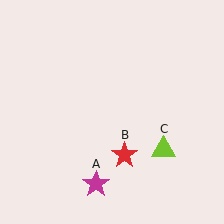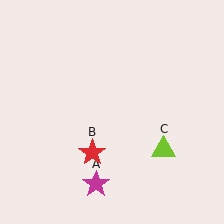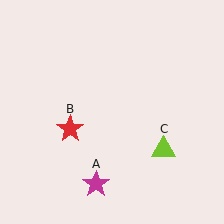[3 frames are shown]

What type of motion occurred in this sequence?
The red star (object B) rotated clockwise around the center of the scene.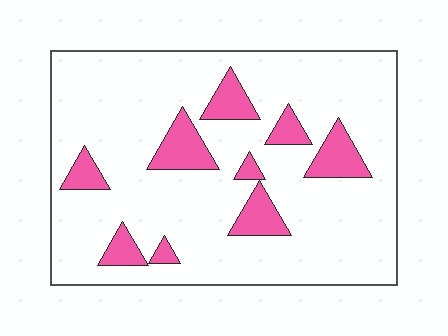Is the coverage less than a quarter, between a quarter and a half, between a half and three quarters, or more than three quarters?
Less than a quarter.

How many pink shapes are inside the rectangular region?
9.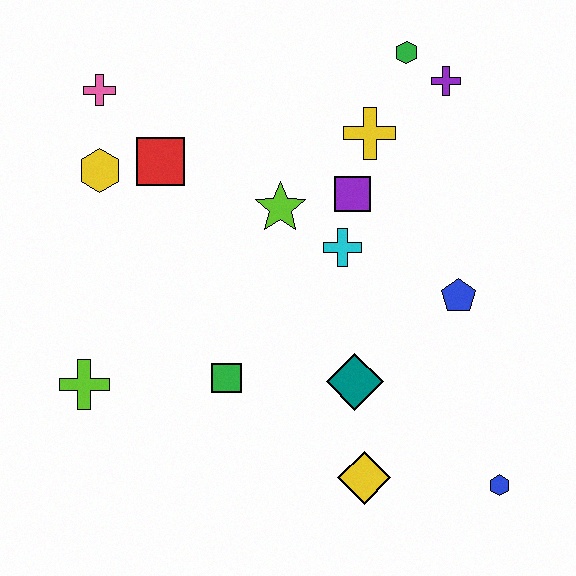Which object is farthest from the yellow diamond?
The pink cross is farthest from the yellow diamond.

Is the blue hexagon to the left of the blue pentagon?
No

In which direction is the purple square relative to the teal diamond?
The purple square is above the teal diamond.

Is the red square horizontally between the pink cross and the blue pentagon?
Yes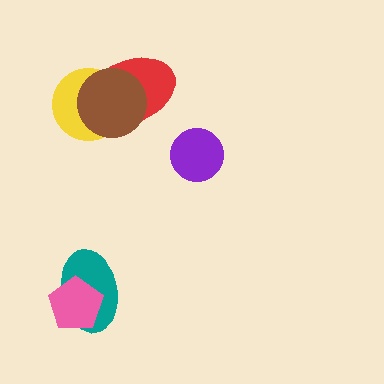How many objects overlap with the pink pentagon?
1 object overlaps with the pink pentagon.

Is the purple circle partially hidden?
No, no other shape covers it.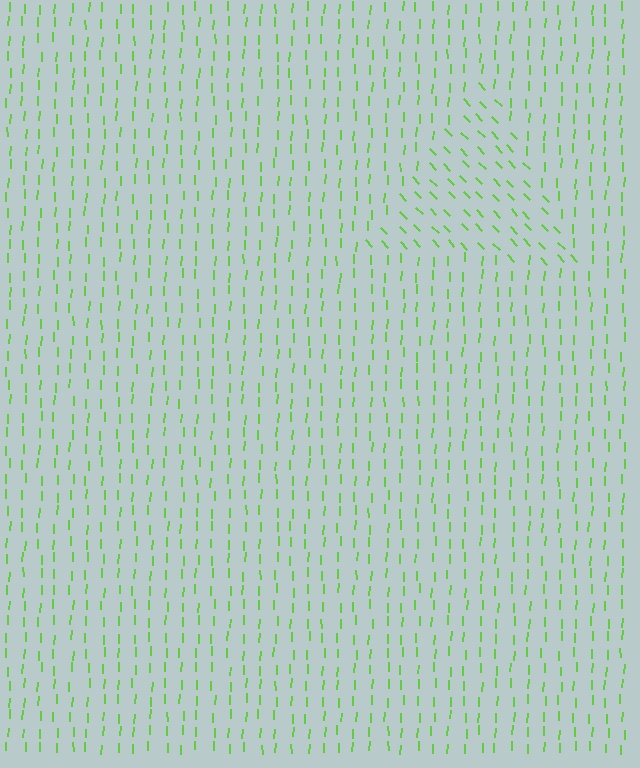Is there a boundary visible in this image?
Yes, there is a texture boundary formed by a change in line orientation.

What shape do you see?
I see a triangle.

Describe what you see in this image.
The image is filled with small lime line segments. A triangle region in the image has lines oriented differently from the surrounding lines, creating a visible texture boundary.